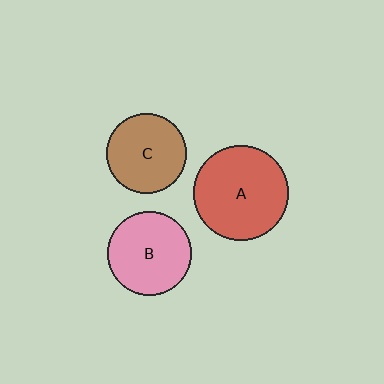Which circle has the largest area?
Circle A (red).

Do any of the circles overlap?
No, none of the circles overlap.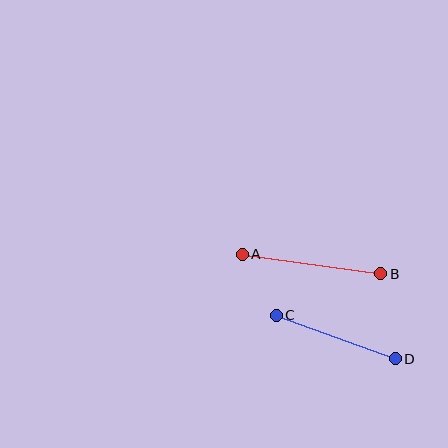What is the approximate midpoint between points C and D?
The midpoint is at approximately (336, 337) pixels.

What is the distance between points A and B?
The distance is approximately 140 pixels.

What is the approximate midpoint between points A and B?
The midpoint is at approximately (312, 264) pixels.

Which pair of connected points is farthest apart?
Points A and B are farthest apart.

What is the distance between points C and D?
The distance is approximately 126 pixels.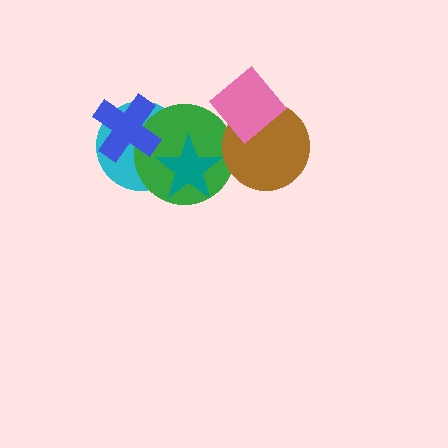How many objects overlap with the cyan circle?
3 objects overlap with the cyan circle.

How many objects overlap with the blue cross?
2 objects overlap with the blue cross.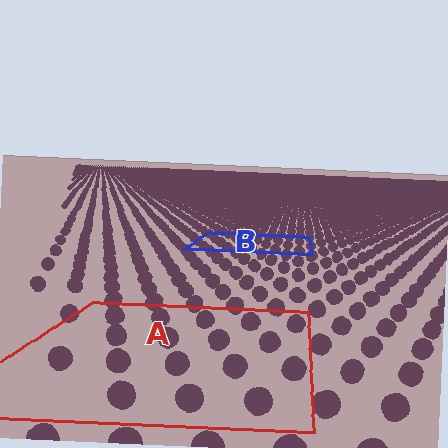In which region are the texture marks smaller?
The texture marks are smaller in region B, because it is farther away.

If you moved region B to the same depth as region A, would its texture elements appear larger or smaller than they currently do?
They would appear larger. At a closer depth, the same texture elements are projected at a bigger on-screen size.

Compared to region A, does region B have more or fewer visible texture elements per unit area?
Region B has more texture elements per unit area — they are packed more densely because it is farther away.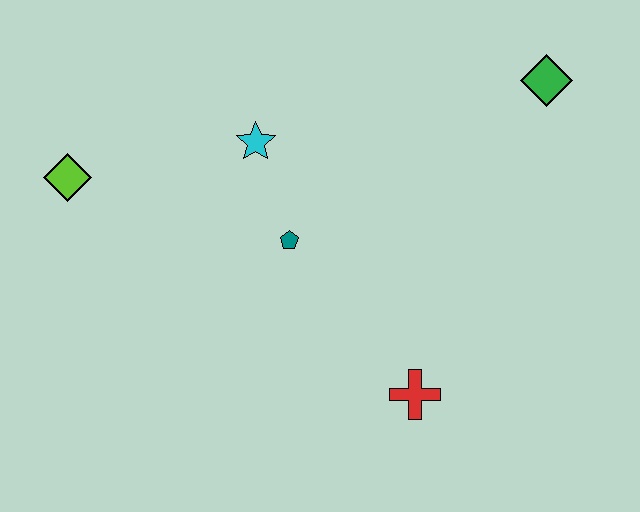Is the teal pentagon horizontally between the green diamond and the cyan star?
Yes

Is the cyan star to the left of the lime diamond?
No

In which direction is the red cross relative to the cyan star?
The red cross is below the cyan star.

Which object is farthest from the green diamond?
The lime diamond is farthest from the green diamond.